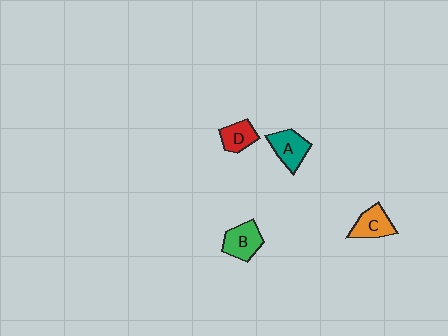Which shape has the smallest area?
Shape D (red).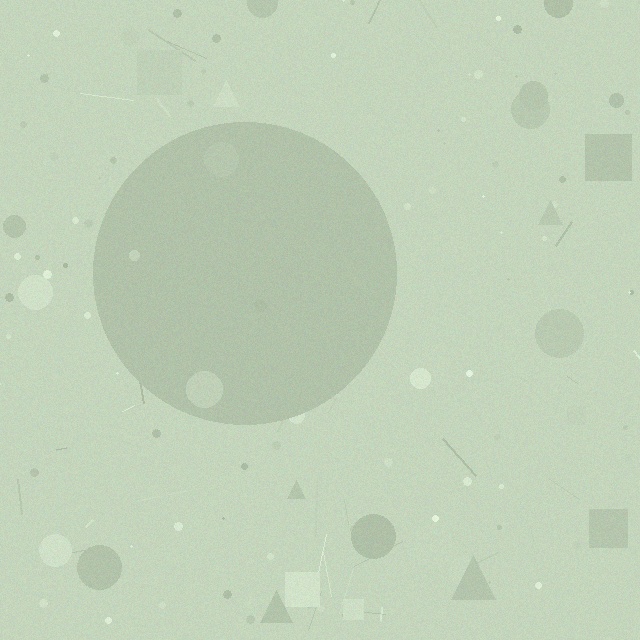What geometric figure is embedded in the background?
A circle is embedded in the background.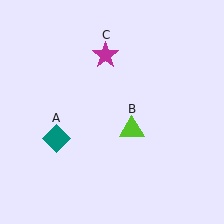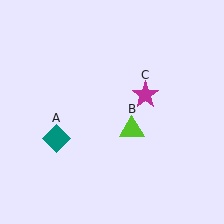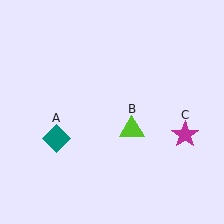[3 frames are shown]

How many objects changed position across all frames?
1 object changed position: magenta star (object C).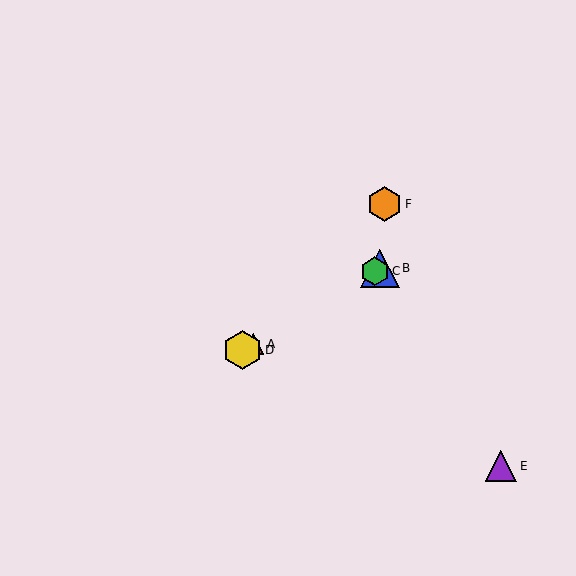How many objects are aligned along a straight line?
4 objects (A, B, C, D) are aligned along a straight line.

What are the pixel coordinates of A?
Object A is at (253, 344).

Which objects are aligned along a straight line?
Objects A, B, C, D are aligned along a straight line.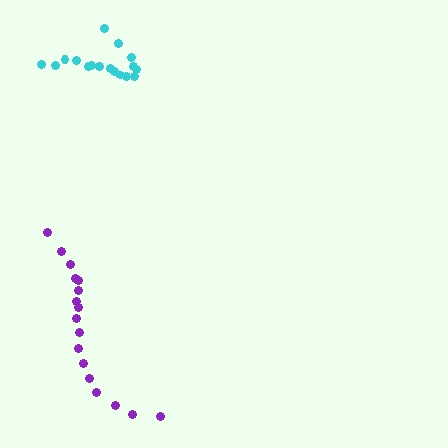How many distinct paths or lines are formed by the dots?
There are 2 distinct paths.